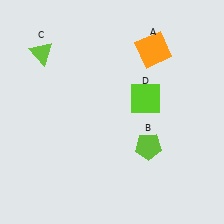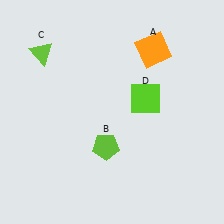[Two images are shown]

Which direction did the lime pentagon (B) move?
The lime pentagon (B) moved left.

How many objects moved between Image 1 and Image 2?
1 object moved between the two images.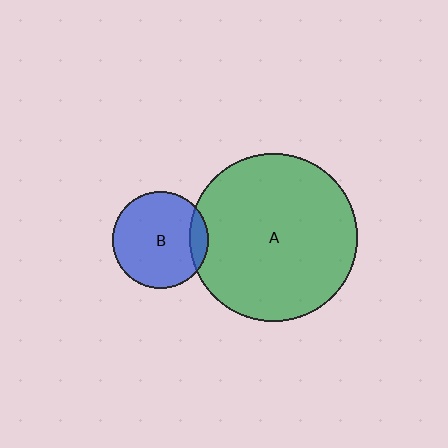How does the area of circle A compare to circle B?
Approximately 3.0 times.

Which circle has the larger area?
Circle A (green).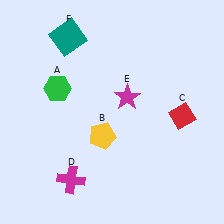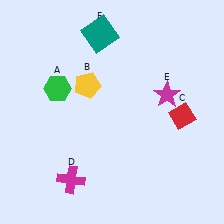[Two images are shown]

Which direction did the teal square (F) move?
The teal square (F) moved right.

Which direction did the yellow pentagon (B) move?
The yellow pentagon (B) moved up.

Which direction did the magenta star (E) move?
The magenta star (E) moved right.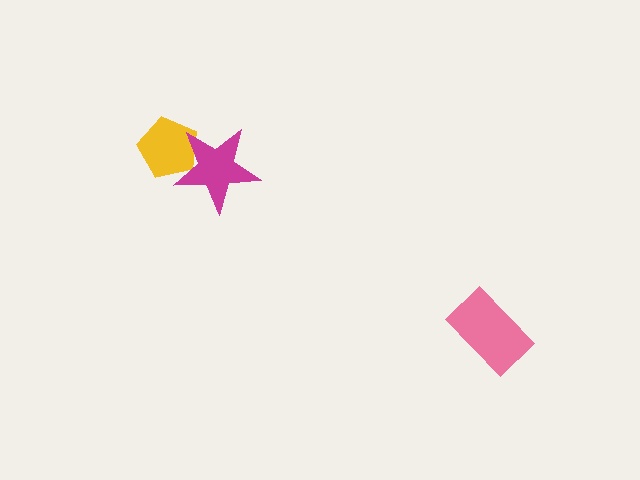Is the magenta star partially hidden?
No, no other shape covers it.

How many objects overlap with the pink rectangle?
0 objects overlap with the pink rectangle.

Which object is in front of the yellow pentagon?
The magenta star is in front of the yellow pentagon.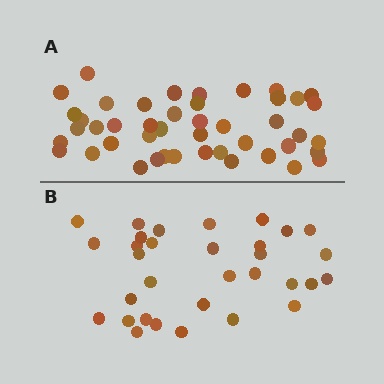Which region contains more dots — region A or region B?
Region A (the top region) has more dots.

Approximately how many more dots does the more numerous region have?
Region A has approximately 15 more dots than region B.